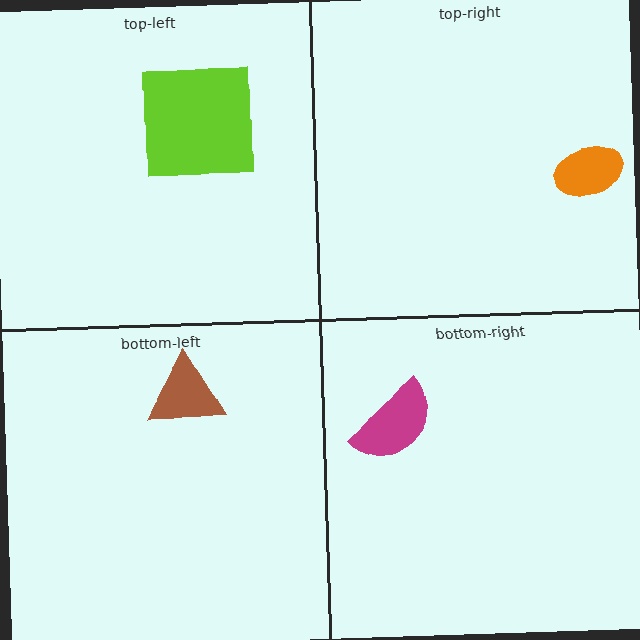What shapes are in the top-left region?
The lime square.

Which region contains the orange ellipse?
The top-right region.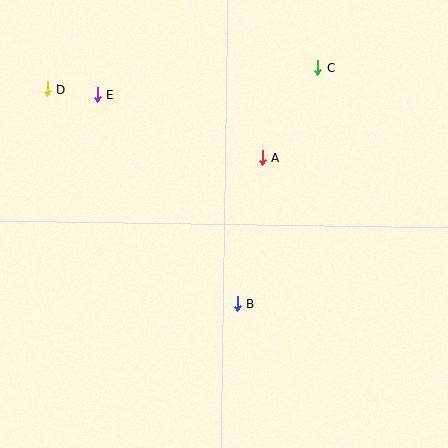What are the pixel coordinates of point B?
Point B is at (237, 304).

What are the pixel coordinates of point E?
Point E is at (97, 95).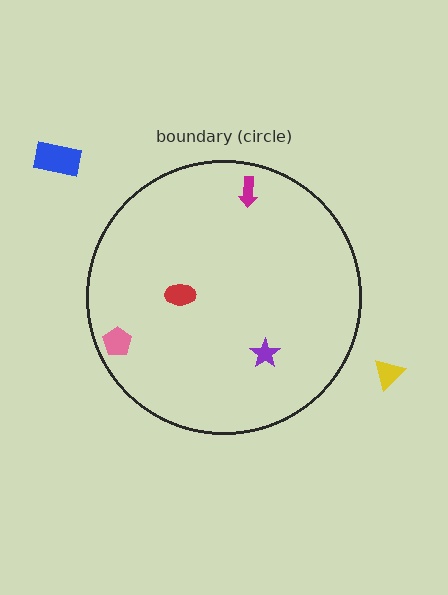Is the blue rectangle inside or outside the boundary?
Outside.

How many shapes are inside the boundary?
4 inside, 2 outside.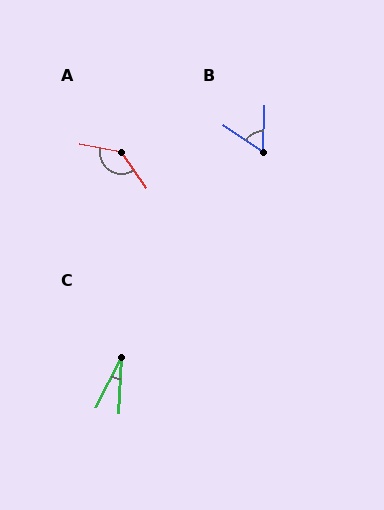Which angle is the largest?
A, at approximately 135 degrees.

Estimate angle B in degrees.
Approximately 57 degrees.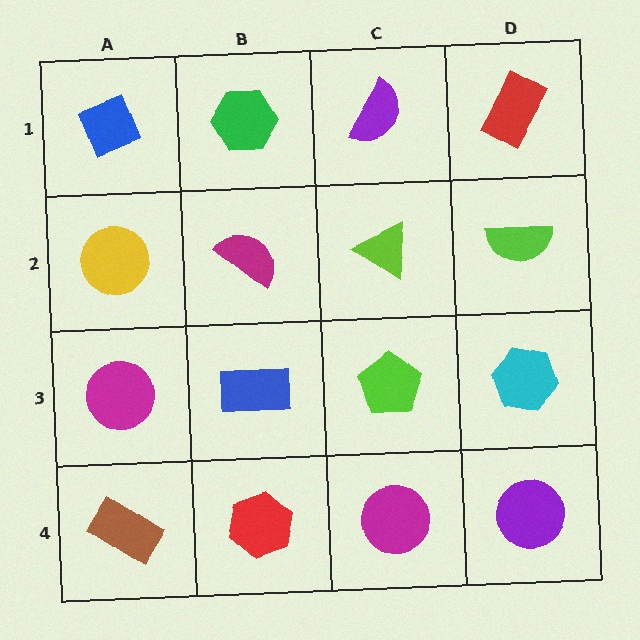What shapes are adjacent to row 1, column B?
A magenta semicircle (row 2, column B), a blue diamond (row 1, column A), a purple semicircle (row 1, column C).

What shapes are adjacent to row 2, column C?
A purple semicircle (row 1, column C), a lime pentagon (row 3, column C), a magenta semicircle (row 2, column B), a lime semicircle (row 2, column D).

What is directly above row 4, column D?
A cyan hexagon.